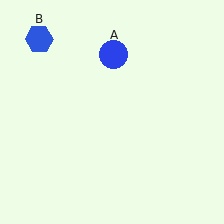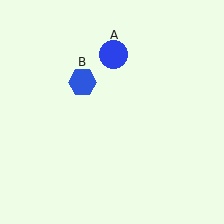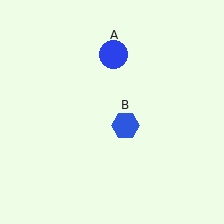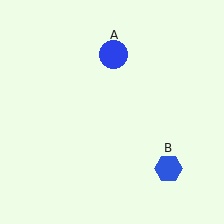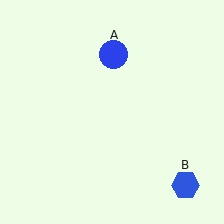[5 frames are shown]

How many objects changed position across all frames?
1 object changed position: blue hexagon (object B).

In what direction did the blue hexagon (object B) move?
The blue hexagon (object B) moved down and to the right.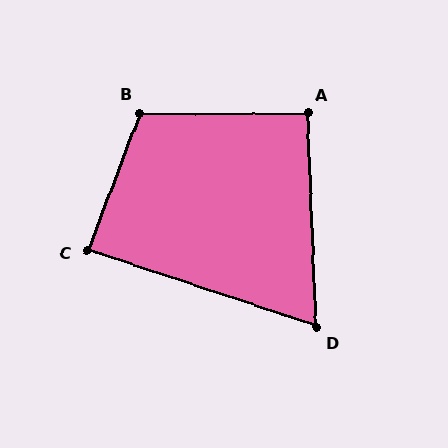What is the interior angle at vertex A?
Approximately 92 degrees (approximately right).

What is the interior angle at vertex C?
Approximately 88 degrees (approximately right).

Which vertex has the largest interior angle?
B, at approximately 111 degrees.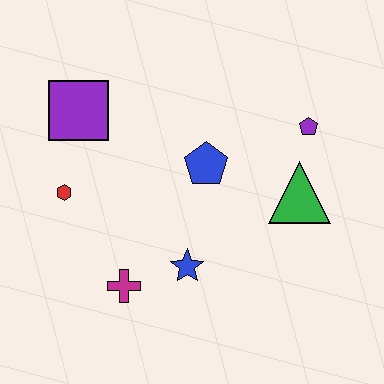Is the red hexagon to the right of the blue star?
No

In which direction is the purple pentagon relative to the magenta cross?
The purple pentagon is to the right of the magenta cross.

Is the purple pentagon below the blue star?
No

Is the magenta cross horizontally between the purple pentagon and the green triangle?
No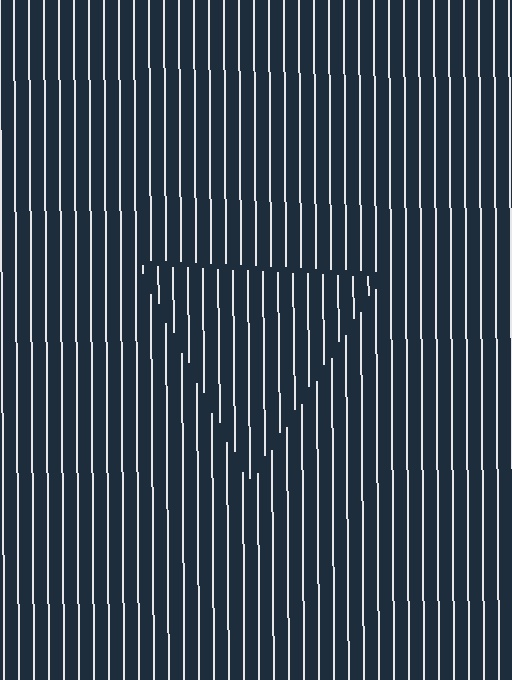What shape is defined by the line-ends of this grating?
An illusory triangle. The interior of the shape contains the same grating, shifted by half a period — the contour is defined by the phase discontinuity where line-ends from the inner and outer gratings abut.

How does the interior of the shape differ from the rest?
The interior of the shape contains the same grating, shifted by half a period — the contour is defined by the phase discontinuity where line-ends from the inner and outer gratings abut.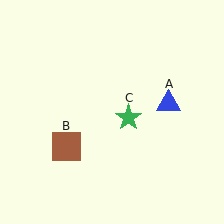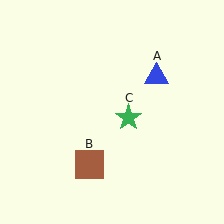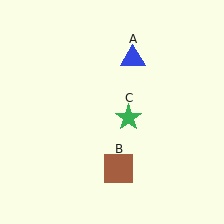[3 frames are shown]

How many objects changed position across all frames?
2 objects changed position: blue triangle (object A), brown square (object B).